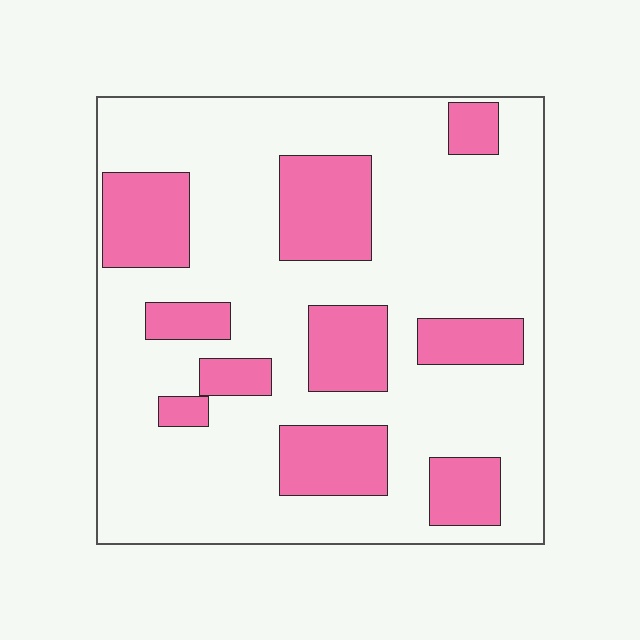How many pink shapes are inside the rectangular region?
10.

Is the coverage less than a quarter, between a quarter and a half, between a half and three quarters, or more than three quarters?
Between a quarter and a half.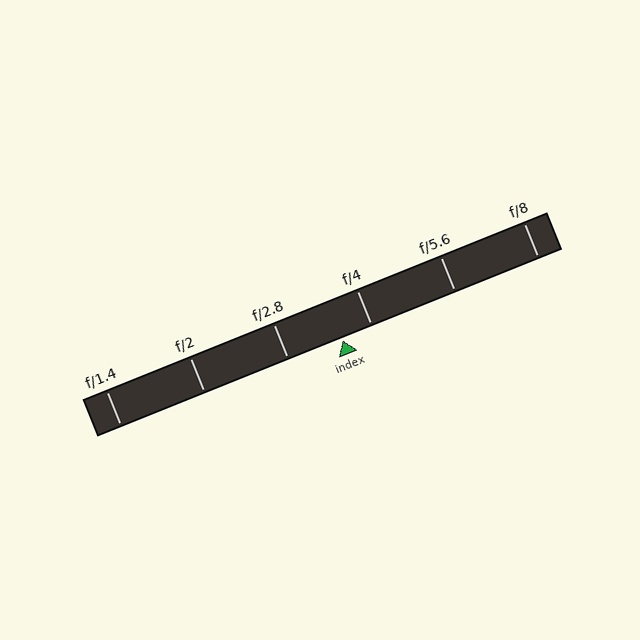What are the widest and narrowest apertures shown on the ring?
The widest aperture shown is f/1.4 and the narrowest is f/8.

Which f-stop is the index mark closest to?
The index mark is closest to f/4.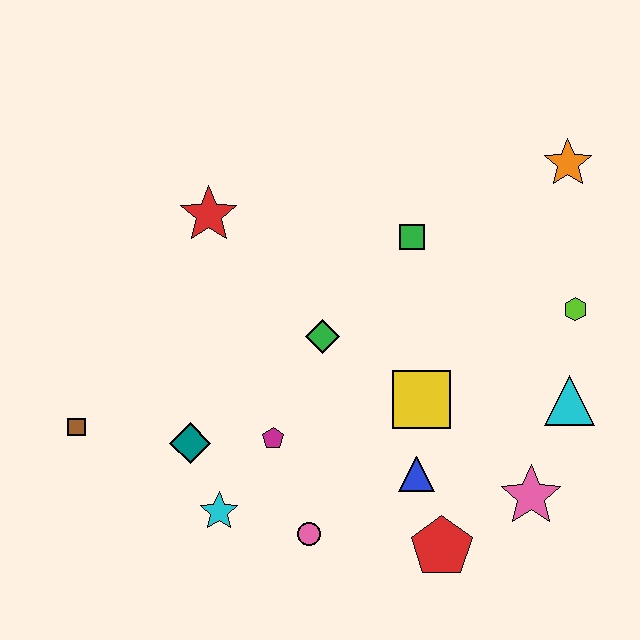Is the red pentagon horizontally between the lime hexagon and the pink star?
No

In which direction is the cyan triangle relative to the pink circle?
The cyan triangle is to the right of the pink circle.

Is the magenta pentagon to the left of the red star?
No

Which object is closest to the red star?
The green diamond is closest to the red star.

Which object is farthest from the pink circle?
The orange star is farthest from the pink circle.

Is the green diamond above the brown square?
Yes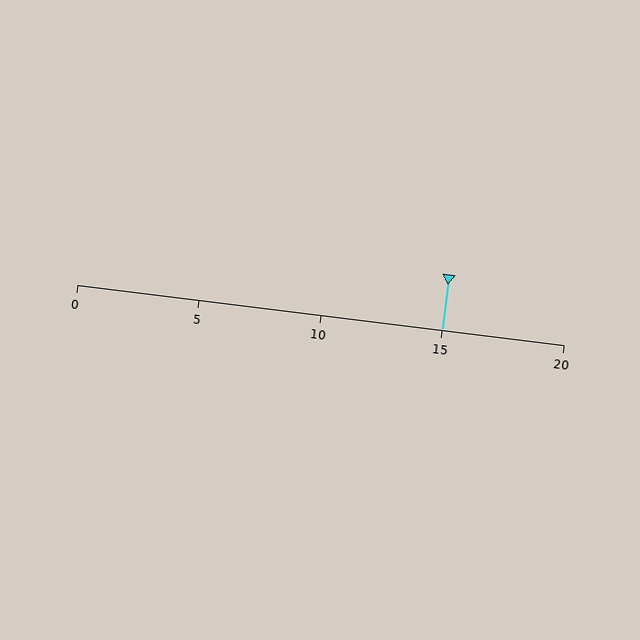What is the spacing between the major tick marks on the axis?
The major ticks are spaced 5 apart.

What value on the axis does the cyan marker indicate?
The marker indicates approximately 15.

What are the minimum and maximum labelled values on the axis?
The axis runs from 0 to 20.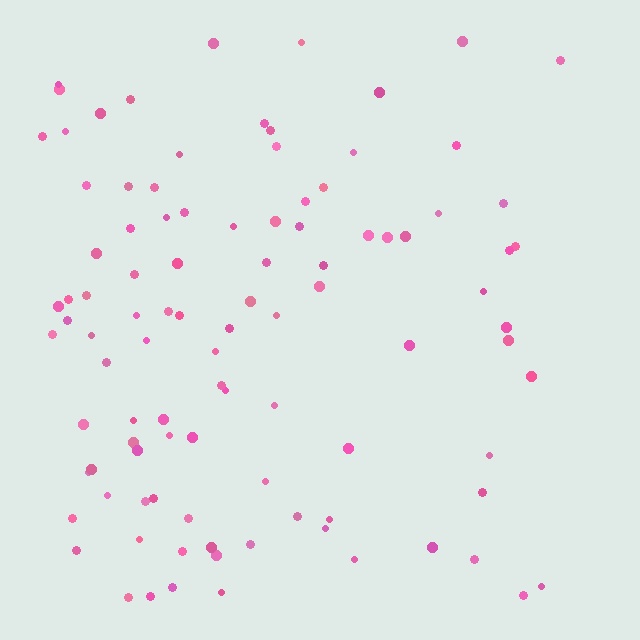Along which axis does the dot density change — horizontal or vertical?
Horizontal.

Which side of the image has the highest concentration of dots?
The left.